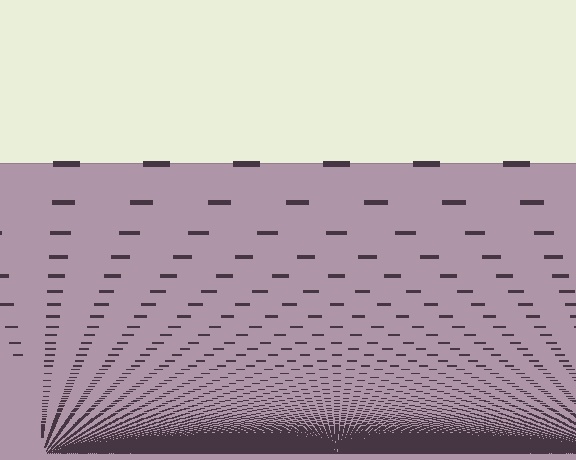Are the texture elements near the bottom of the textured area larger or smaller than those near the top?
Smaller. The gradient is inverted — elements near the bottom are smaller and denser.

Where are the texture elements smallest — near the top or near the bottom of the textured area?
Near the bottom.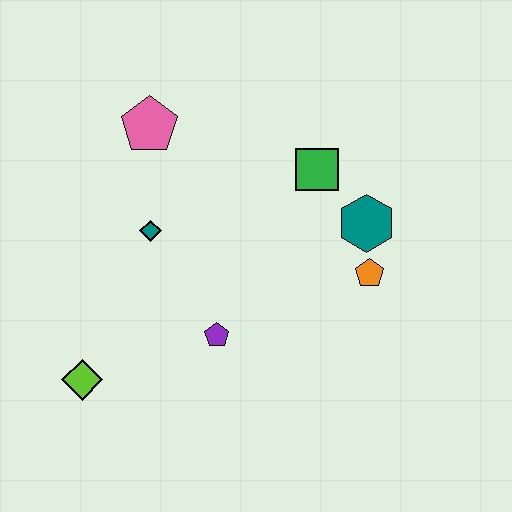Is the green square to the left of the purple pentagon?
No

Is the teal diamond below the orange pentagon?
No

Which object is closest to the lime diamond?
The purple pentagon is closest to the lime diamond.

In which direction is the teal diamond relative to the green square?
The teal diamond is to the left of the green square.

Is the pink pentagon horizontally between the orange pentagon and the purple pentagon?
No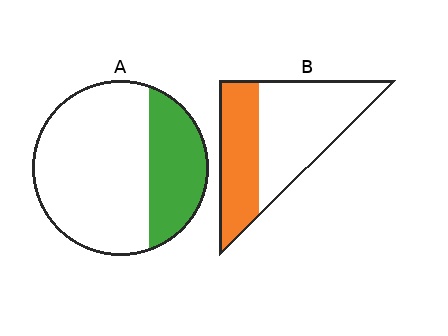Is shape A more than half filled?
No.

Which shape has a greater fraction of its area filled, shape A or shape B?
Shape B.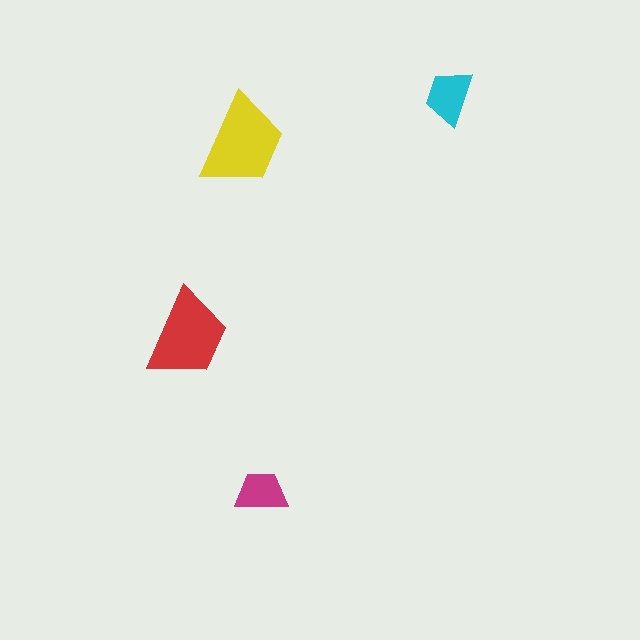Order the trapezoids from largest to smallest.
the yellow one, the red one, the cyan one, the magenta one.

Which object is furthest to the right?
The cyan trapezoid is rightmost.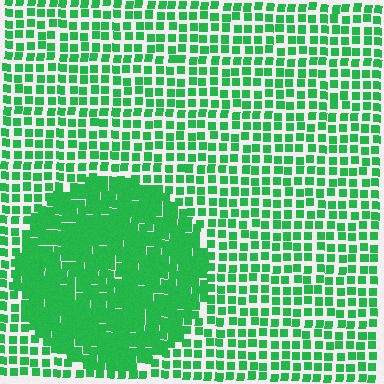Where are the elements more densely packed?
The elements are more densely packed inside the circle boundary.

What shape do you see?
I see a circle.